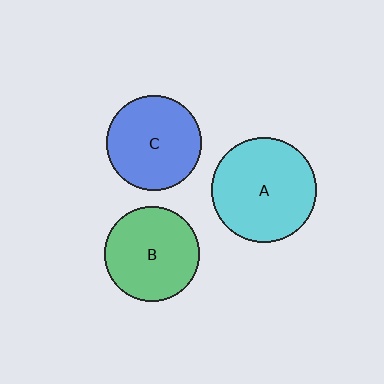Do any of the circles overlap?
No, none of the circles overlap.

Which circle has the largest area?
Circle A (cyan).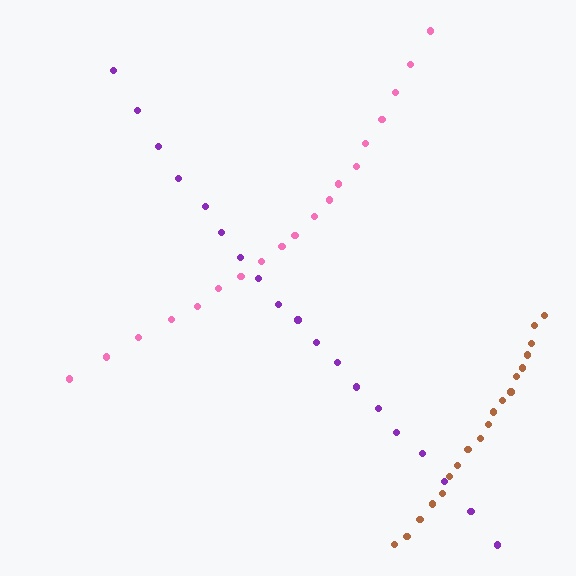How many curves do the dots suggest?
There are 3 distinct paths.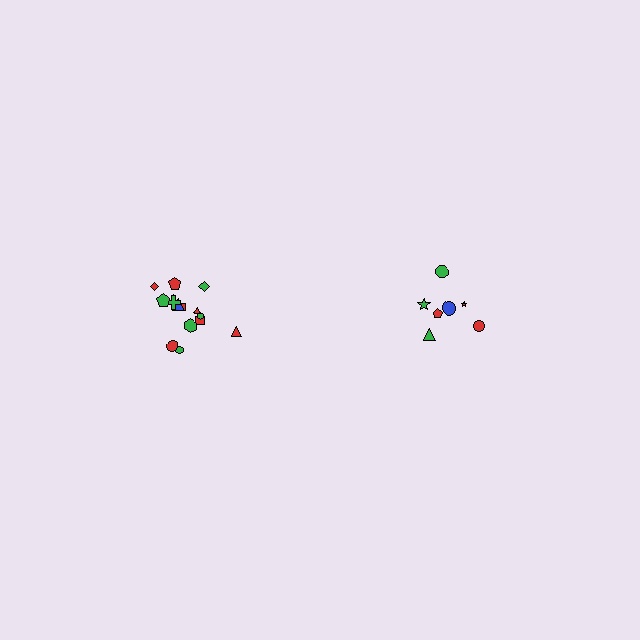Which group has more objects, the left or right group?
The left group.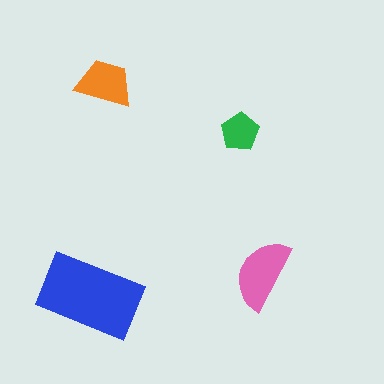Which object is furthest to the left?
The blue rectangle is leftmost.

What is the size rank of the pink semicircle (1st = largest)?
2nd.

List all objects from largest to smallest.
The blue rectangle, the pink semicircle, the orange trapezoid, the green pentagon.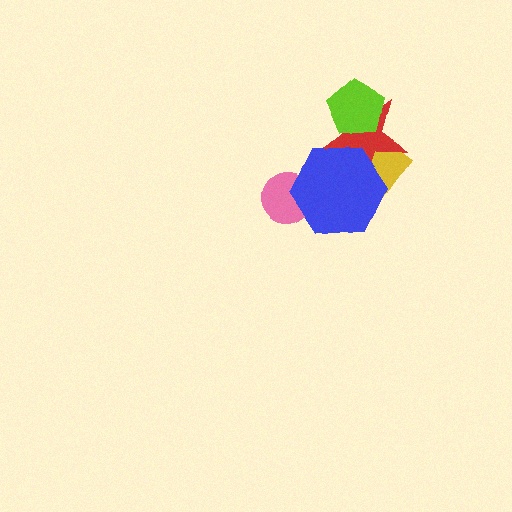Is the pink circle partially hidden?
Yes, it is partially covered by another shape.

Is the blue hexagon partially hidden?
No, no other shape covers it.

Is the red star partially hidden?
Yes, it is partially covered by another shape.